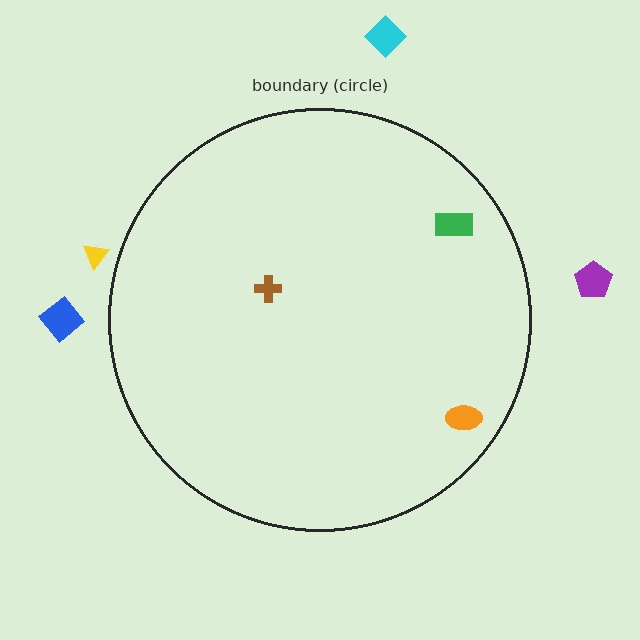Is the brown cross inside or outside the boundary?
Inside.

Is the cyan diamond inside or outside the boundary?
Outside.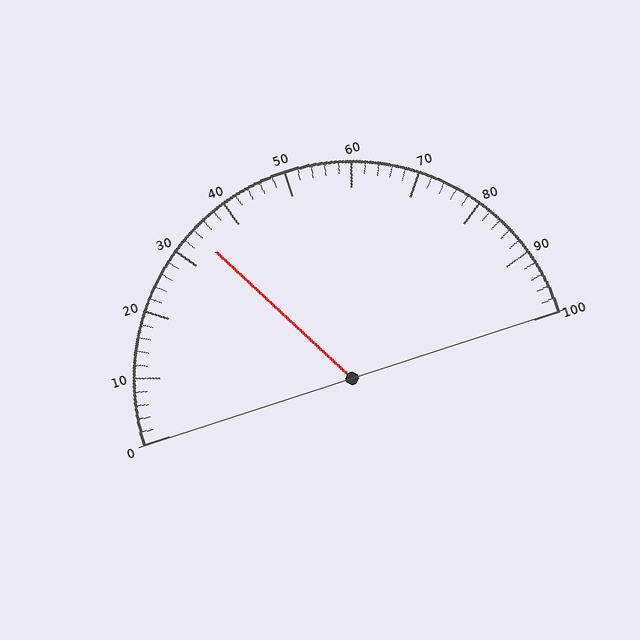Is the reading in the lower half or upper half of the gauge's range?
The reading is in the lower half of the range (0 to 100).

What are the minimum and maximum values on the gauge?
The gauge ranges from 0 to 100.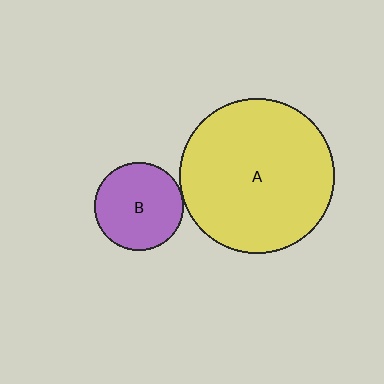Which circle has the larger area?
Circle A (yellow).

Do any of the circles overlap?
No, none of the circles overlap.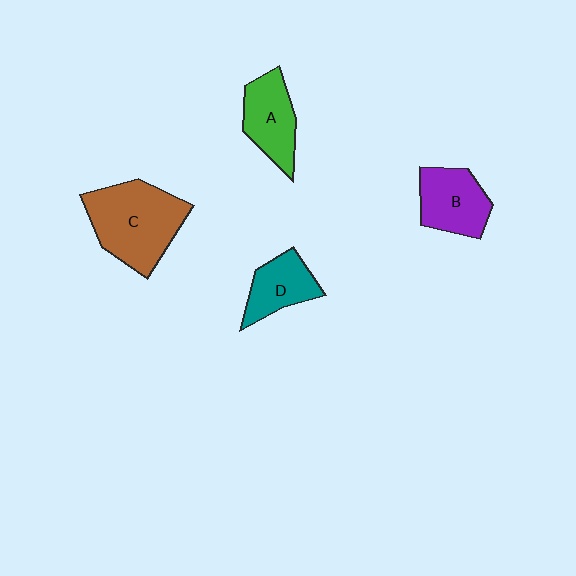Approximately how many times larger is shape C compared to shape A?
Approximately 1.6 times.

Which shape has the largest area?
Shape C (brown).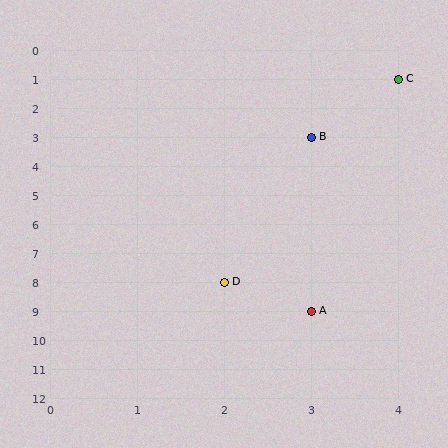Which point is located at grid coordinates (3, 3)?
Point B is at (3, 3).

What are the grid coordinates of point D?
Point D is at grid coordinates (2, 8).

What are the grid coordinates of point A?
Point A is at grid coordinates (3, 9).